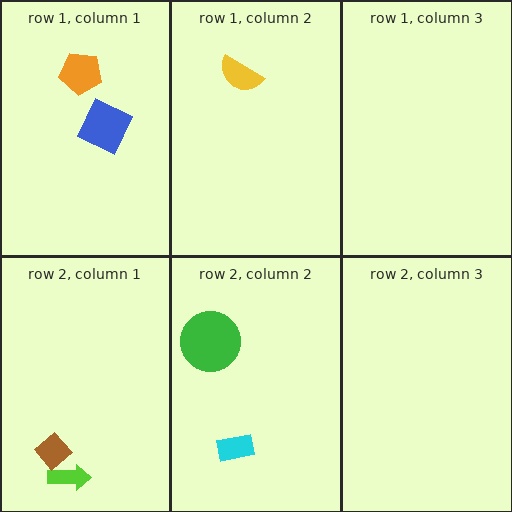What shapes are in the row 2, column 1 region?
The lime arrow, the brown diamond.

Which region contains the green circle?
The row 2, column 2 region.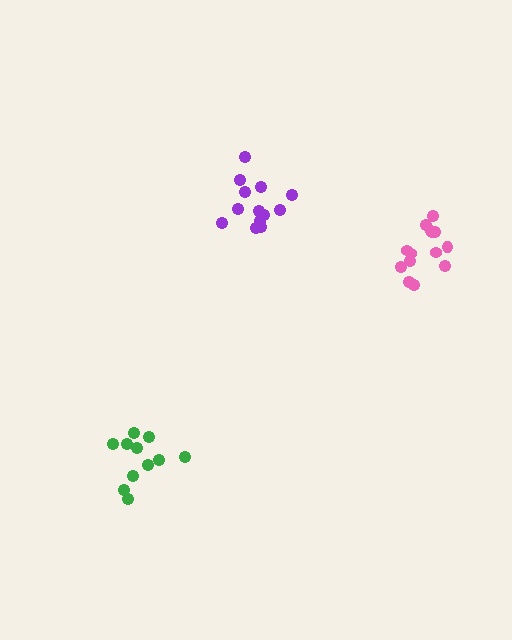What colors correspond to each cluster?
The clusters are colored: green, purple, pink.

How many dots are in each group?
Group 1: 11 dots, Group 2: 13 dots, Group 3: 14 dots (38 total).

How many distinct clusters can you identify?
There are 3 distinct clusters.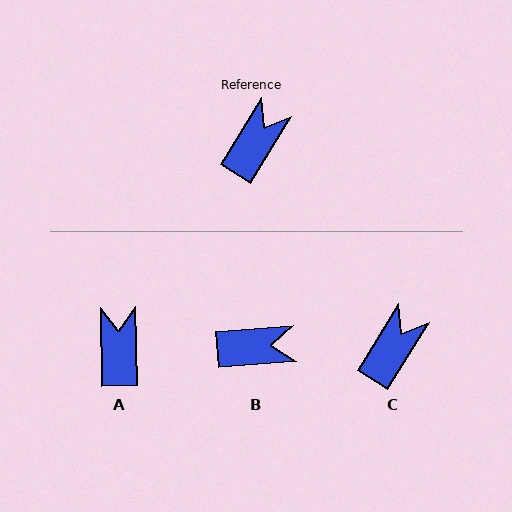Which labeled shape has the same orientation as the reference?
C.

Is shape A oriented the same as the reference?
No, it is off by about 33 degrees.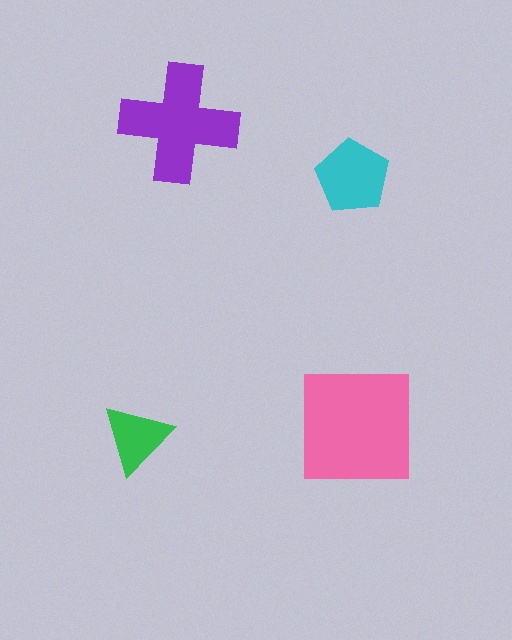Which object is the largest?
The pink square.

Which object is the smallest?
The green triangle.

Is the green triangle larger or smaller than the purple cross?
Smaller.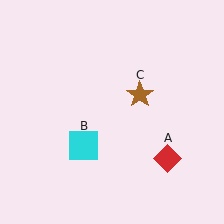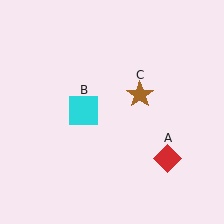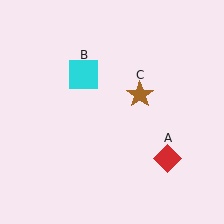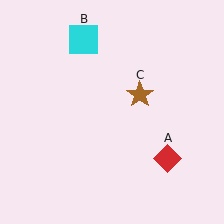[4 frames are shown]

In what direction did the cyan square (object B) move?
The cyan square (object B) moved up.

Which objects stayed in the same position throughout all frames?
Red diamond (object A) and brown star (object C) remained stationary.